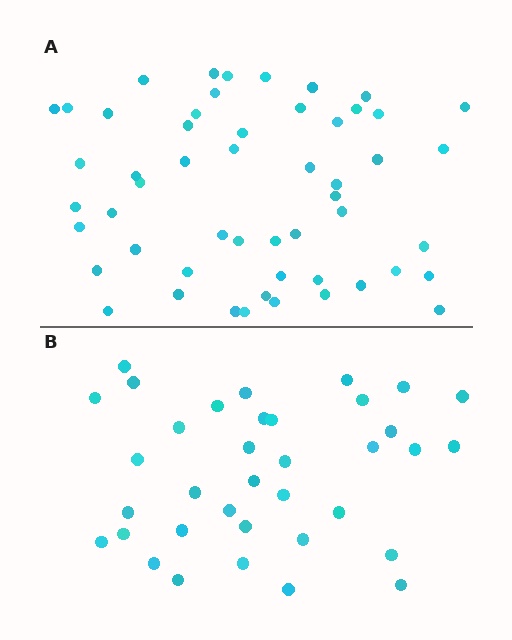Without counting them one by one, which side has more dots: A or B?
Region A (the top region) has more dots.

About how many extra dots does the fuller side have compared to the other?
Region A has approximately 15 more dots than region B.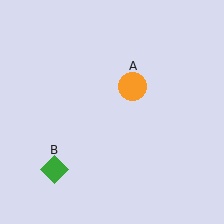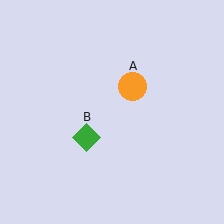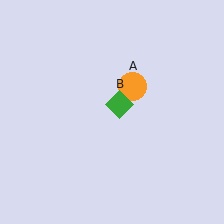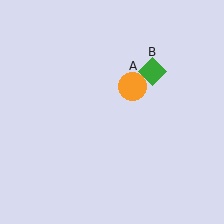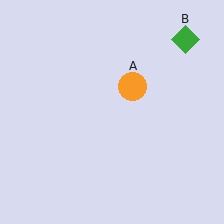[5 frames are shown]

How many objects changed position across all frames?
1 object changed position: green diamond (object B).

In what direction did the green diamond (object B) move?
The green diamond (object B) moved up and to the right.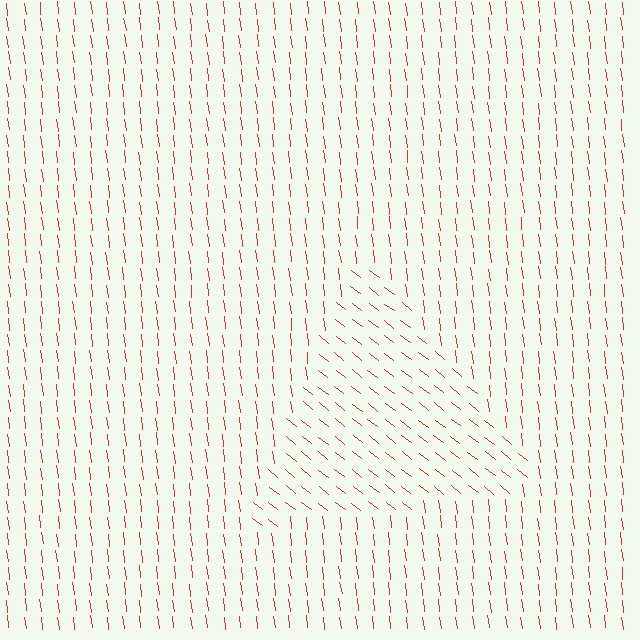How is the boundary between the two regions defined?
The boundary is defined purely by a change in line orientation (approximately 45 degrees difference). All lines are the same color and thickness.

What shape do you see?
I see a triangle.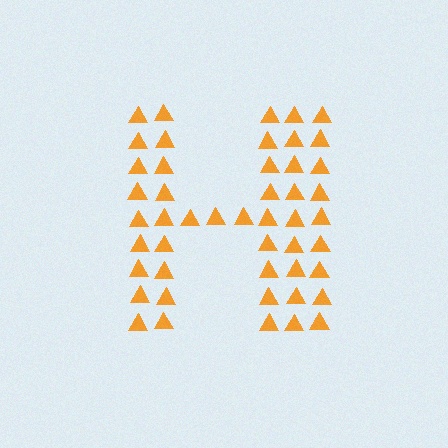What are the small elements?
The small elements are triangles.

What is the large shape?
The large shape is the letter H.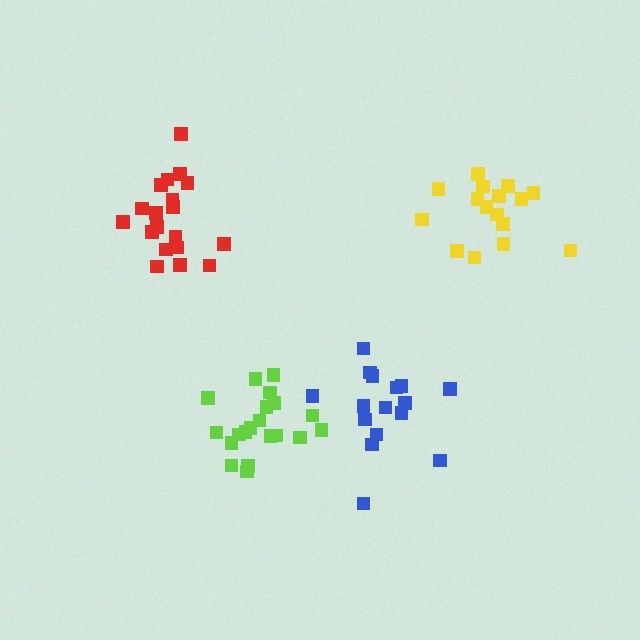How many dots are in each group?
Group 1: 16 dots, Group 2: 20 dots, Group 3: 16 dots, Group 4: 19 dots (71 total).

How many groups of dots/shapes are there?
There are 4 groups.